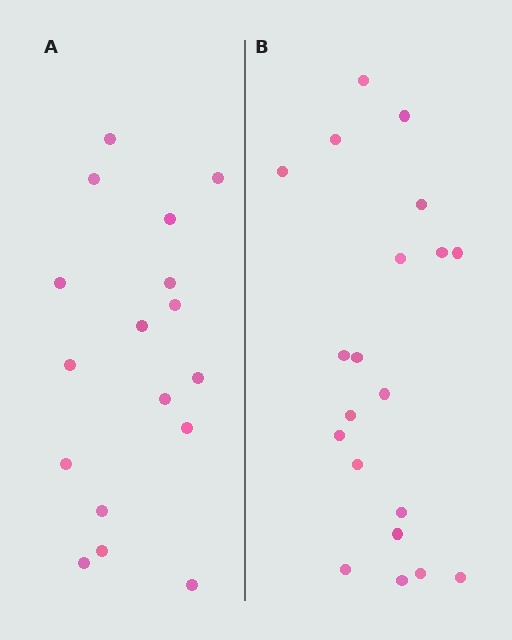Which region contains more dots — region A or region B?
Region B (the right region) has more dots.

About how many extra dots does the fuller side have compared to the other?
Region B has just a few more — roughly 2 or 3 more dots than region A.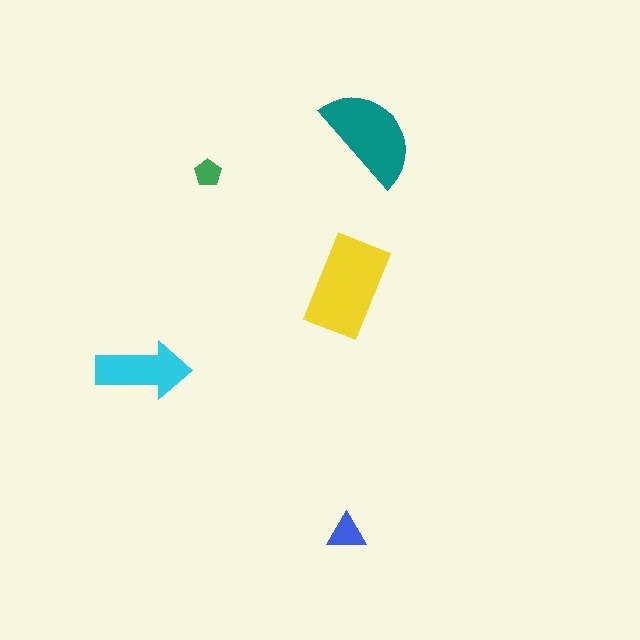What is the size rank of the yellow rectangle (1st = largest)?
1st.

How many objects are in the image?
There are 5 objects in the image.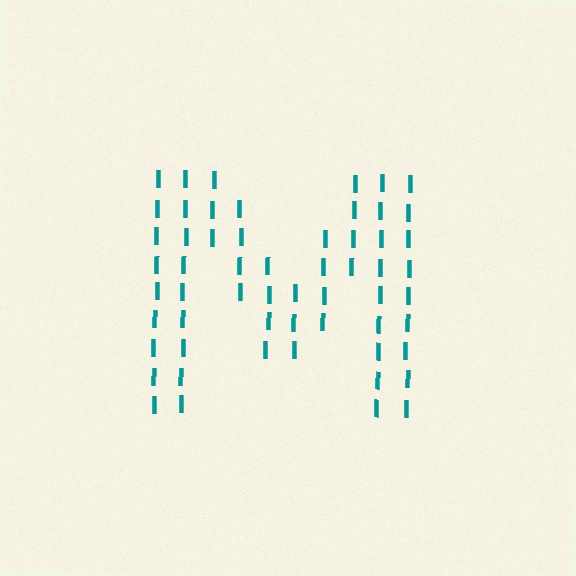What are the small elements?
The small elements are letter I's.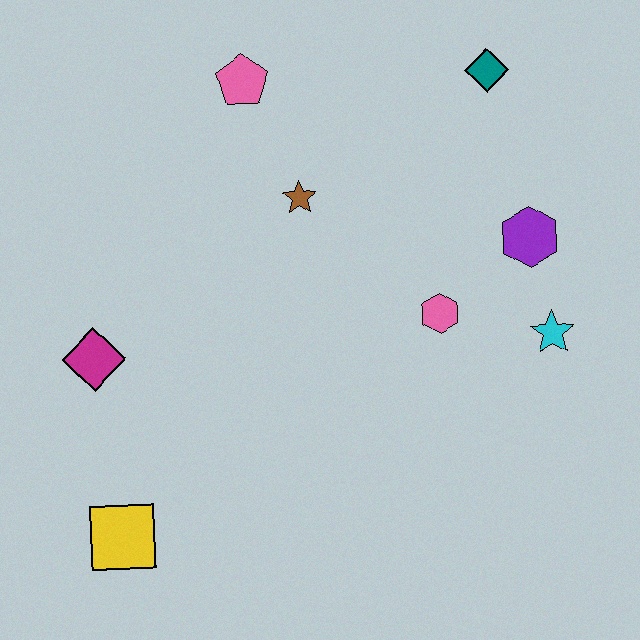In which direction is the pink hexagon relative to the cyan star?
The pink hexagon is to the left of the cyan star.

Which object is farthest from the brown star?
The yellow square is farthest from the brown star.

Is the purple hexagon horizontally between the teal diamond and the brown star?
No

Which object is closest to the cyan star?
The purple hexagon is closest to the cyan star.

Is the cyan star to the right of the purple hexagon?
Yes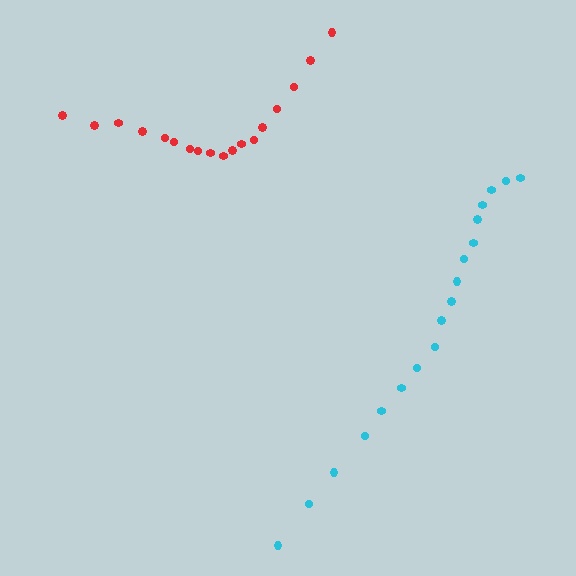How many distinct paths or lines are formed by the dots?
There are 2 distinct paths.